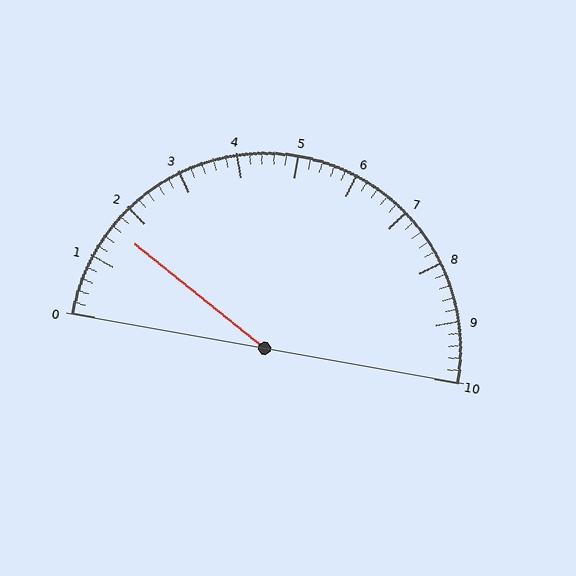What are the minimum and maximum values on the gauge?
The gauge ranges from 0 to 10.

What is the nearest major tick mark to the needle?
The nearest major tick mark is 2.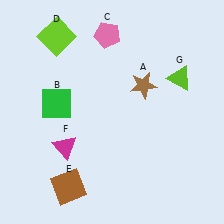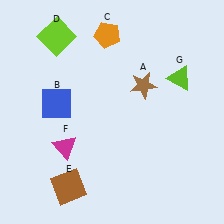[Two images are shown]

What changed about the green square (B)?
In Image 1, B is green. In Image 2, it changed to blue.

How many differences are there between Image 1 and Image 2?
There are 2 differences between the two images.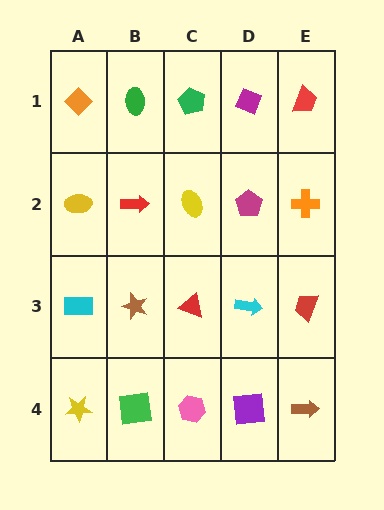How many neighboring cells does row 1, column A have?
2.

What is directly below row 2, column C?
A red triangle.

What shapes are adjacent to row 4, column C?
A red triangle (row 3, column C), a green square (row 4, column B), a purple square (row 4, column D).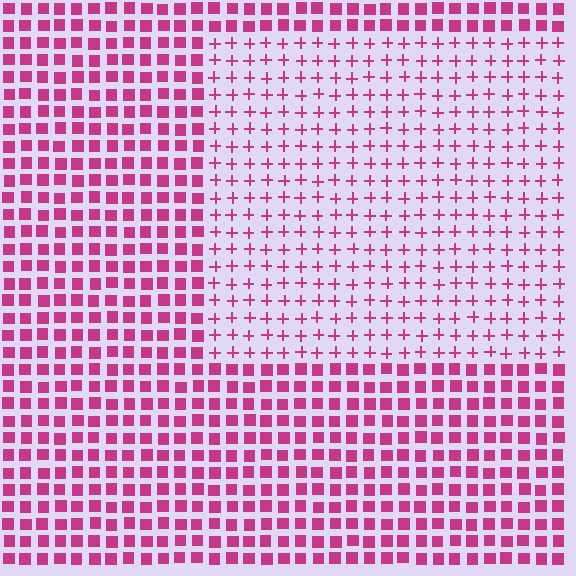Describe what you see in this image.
The image is filled with small magenta elements arranged in a uniform grid. A rectangle-shaped region contains plus signs, while the surrounding area contains squares. The boundary is defined purely by the change in element shape.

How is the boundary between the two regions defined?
The boundary is defined by a change in element shape: plus signs inside vs. squares outside. All elements share the same color and spacing.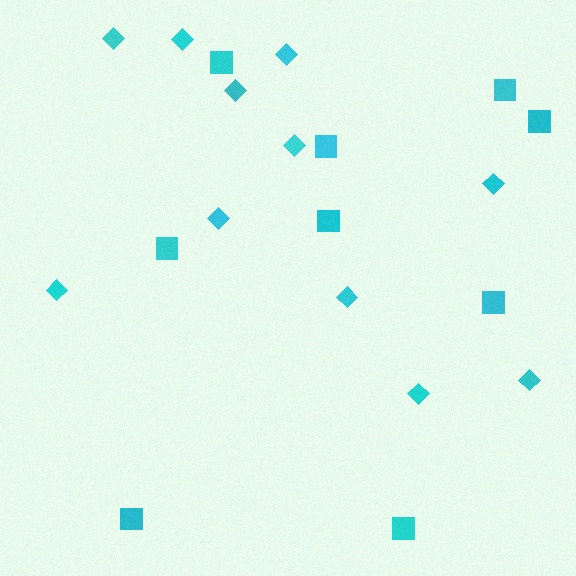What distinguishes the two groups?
There are 2 groups: one group of diamonds (11) and one group of squares (9).